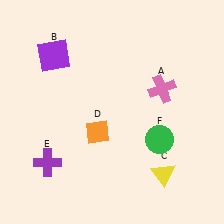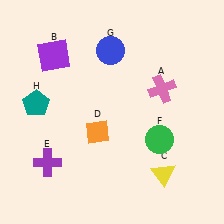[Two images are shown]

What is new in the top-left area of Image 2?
A blue circle (G) was added in the top-left area of Image 2.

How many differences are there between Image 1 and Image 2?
There are 2 differences between the two images.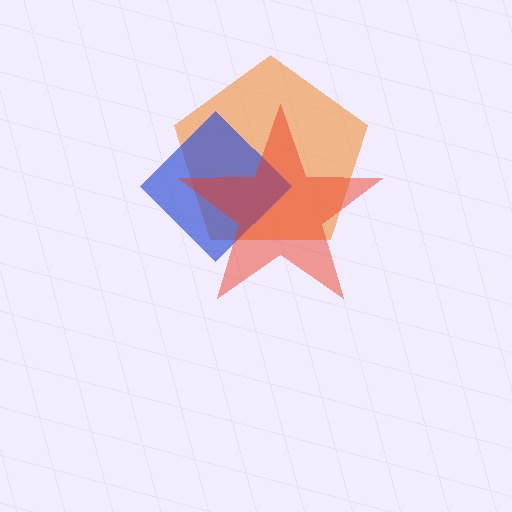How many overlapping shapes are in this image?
There are 3 overlapping shapes in the image.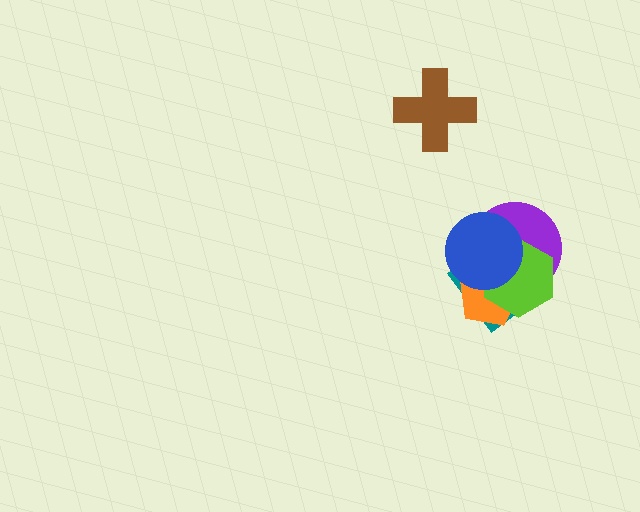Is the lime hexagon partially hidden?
Yes, it is partially covered by another shape.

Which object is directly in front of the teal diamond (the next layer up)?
The orange pentagon is directly in front of the teal diamond.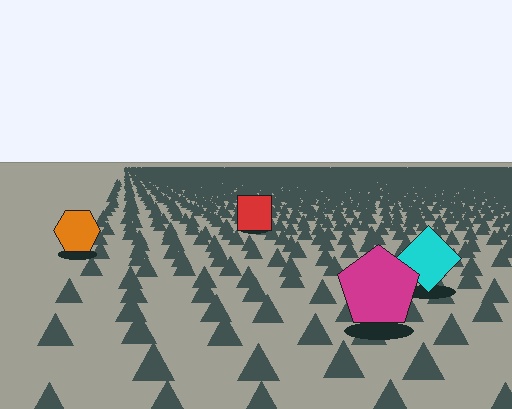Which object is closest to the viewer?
The magenta pentagon is closest. The texture marks near it are larger and more spread out.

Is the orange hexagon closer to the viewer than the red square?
Yes. The orange hexagon is closer — you can tell from the texture gradient: the ground texture is coarser near it.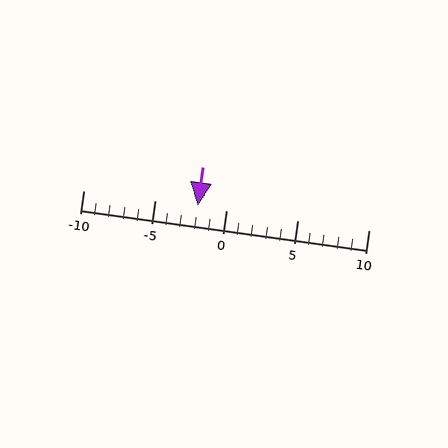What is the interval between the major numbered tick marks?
The major tick marks are spaced 5 units apart.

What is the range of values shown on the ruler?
The ruler shows values from -10 to 10.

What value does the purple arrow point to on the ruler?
The purple arrow points to approximately -2.